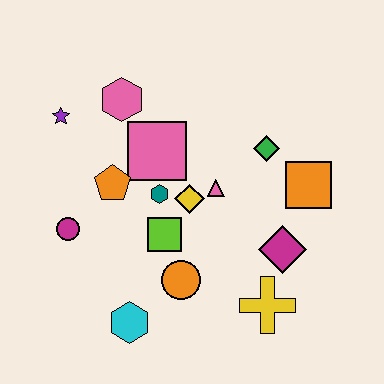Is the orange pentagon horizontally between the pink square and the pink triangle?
No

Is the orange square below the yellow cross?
No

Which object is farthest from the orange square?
The purple star is farthest from the orange square.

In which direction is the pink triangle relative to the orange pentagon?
The pink triangle is to the right of the orange pentagon.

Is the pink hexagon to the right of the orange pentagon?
Yes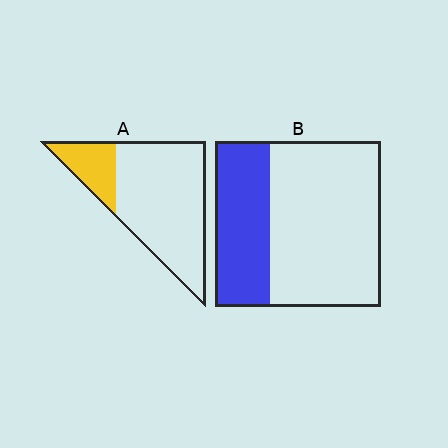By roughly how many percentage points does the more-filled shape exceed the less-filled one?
By roughly 10 percentage points (B over A).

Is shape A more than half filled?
No.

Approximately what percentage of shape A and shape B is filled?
A is approximately 20% and B is approximately 35%.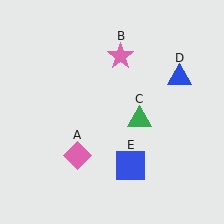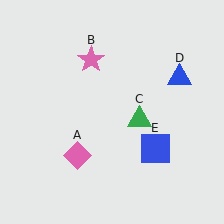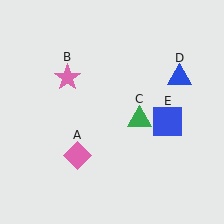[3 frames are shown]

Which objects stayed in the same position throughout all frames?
Pink diamond (object A) and green triangle (object C) and blue triangle (object D) remained stationary.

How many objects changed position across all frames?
2 objects changed position: pink star (object B), blue square (object E).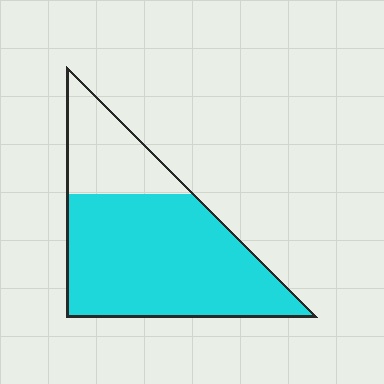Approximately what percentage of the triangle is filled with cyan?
Approximately 75%.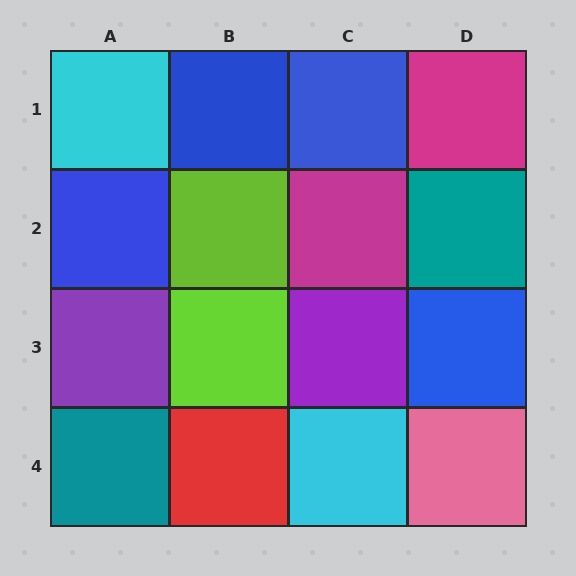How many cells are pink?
1 cell is pink.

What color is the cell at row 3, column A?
Purple.